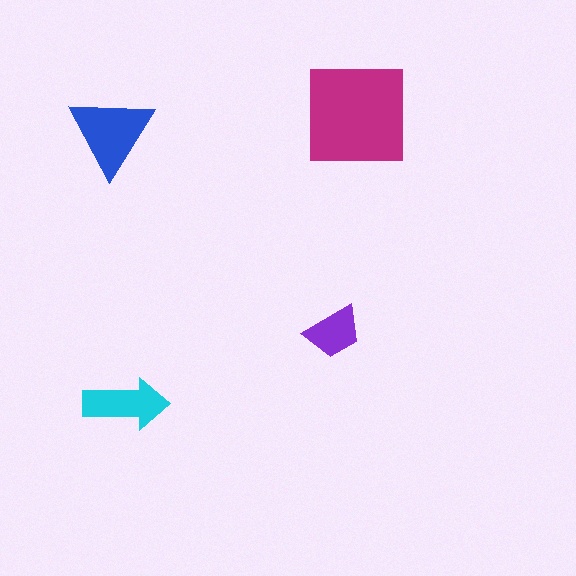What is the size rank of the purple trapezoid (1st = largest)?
4th.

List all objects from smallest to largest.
The purple trapezoid, the cyan arrow, the blue triangle, the magenta square.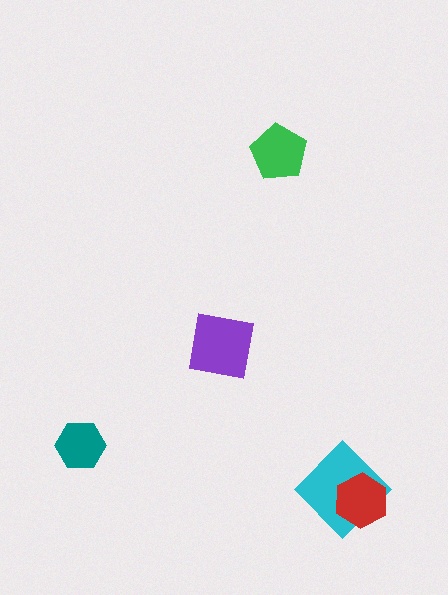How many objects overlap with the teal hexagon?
0 objects overlap with the teal hexagon.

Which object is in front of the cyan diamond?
The red hexagon is in front of the cyan diamond.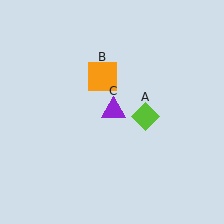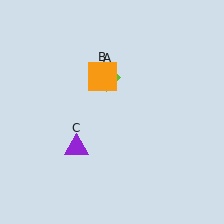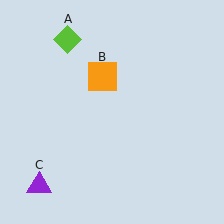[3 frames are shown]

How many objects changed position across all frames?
2 objects changed position: lime diamond (object A), purple triangle (object C).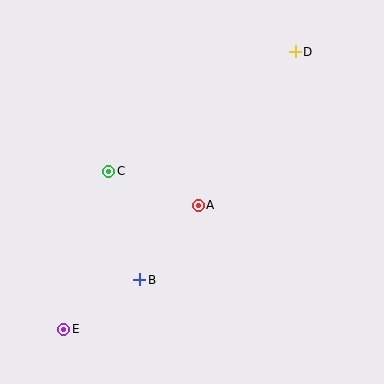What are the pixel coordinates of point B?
Point B is at (140, 280).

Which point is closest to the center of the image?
Point A at (198, 205) is closest to the center.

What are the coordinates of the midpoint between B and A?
The midpoint between B and A is at (169, 242).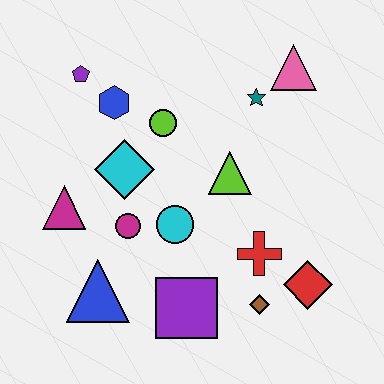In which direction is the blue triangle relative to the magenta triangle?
The blue triangle is below the magenta triangle.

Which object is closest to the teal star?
The pink triangle is closest to the teal star.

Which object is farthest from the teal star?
The blue triangle is farthest from the teal star.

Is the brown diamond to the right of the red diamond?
No